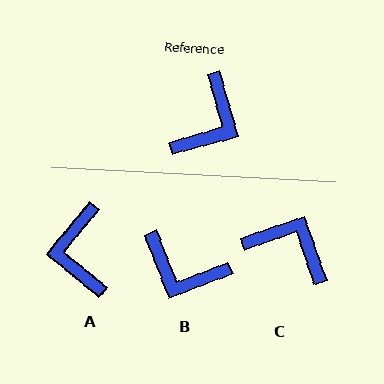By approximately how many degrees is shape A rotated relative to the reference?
Approximately 145 degrees clockwise.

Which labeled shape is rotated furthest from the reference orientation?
A, about 145 degrees away.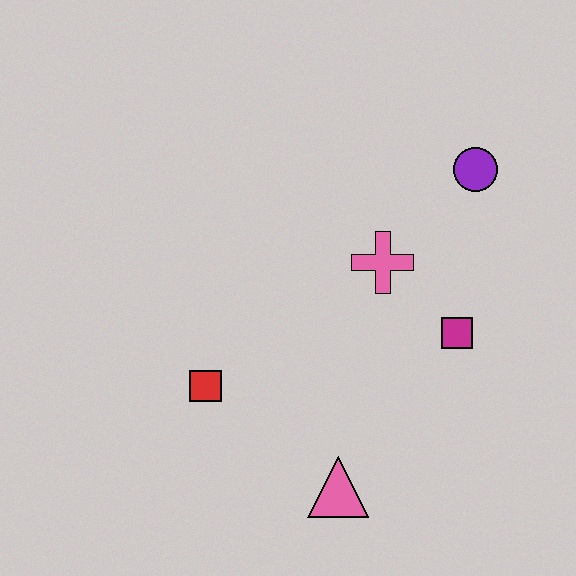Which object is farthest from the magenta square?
The red square is farthest from the magenta square.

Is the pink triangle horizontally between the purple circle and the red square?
Yes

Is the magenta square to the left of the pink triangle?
No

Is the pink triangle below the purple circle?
Yes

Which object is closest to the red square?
The pink triangle is closest to the red square.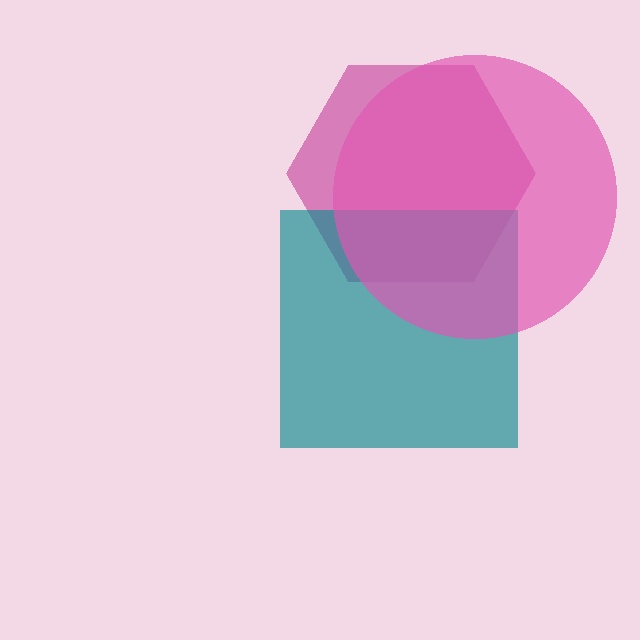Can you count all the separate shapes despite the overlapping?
Yes, there are 3 separate shapes.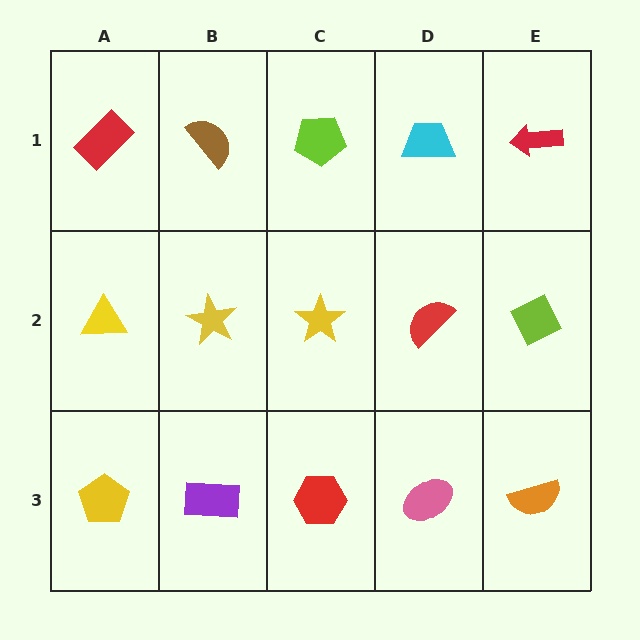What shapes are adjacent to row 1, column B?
A yellow star (row 2, column B), a red rectangle (row 1, column A), a lime pentagon (row 1, column C).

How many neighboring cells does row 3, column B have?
3.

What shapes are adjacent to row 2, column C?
A lime pentagon (row 1, column C), a red hexagon (row 3, column C), a yellow star (row 2, column B), a red semicircle (row 2, column D).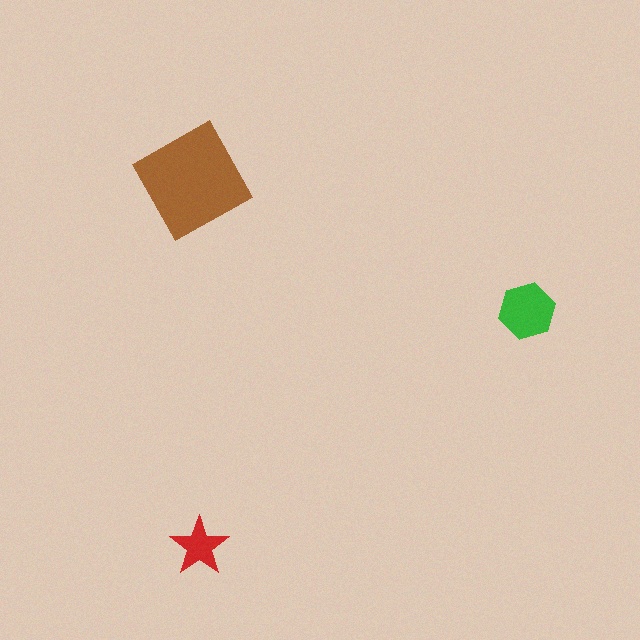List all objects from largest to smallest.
The brown square, the green hexagon, the red star.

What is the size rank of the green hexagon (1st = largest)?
2nd.